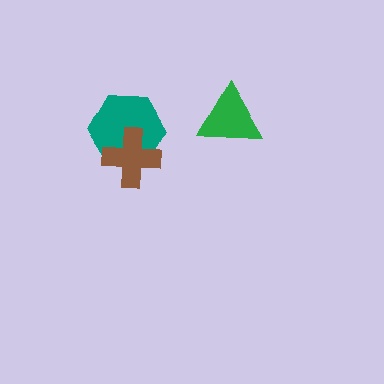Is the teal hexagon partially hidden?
Yes, it is partially covered by another shape.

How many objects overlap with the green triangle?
0 objects overlap with the green triangle.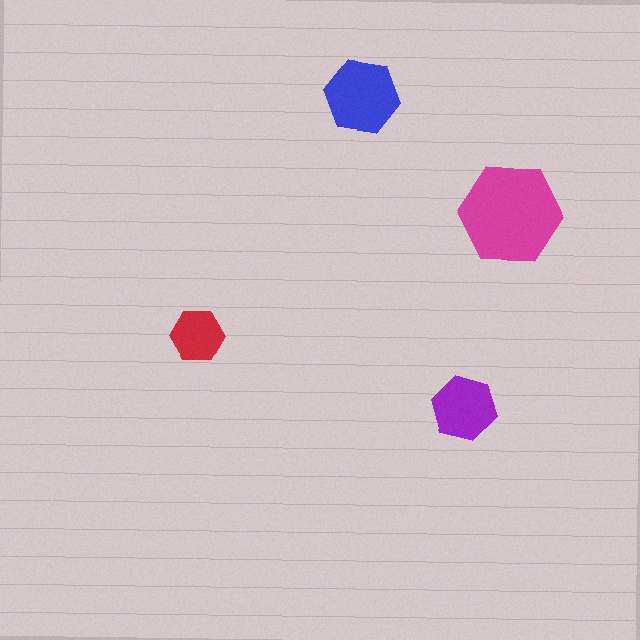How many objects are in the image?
There are 4 objects in the image.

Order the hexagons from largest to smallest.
the magenta one, the blue one, the purple one, the red one.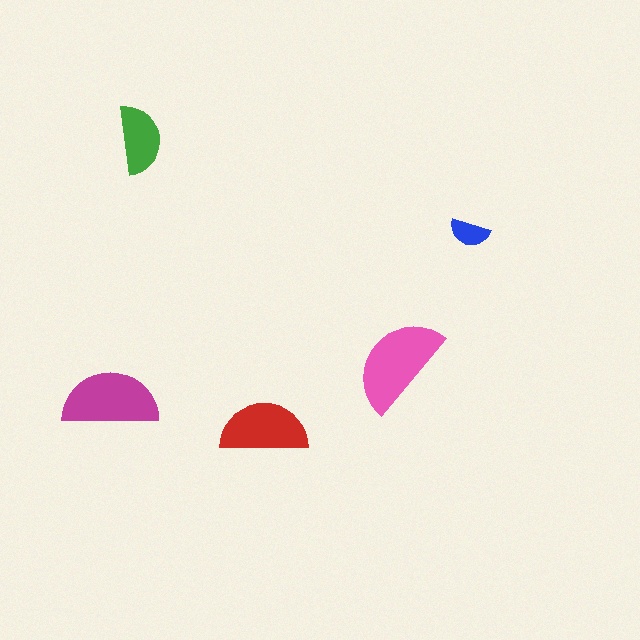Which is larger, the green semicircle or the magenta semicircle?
The magenta one.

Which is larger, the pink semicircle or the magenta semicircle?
The pink one.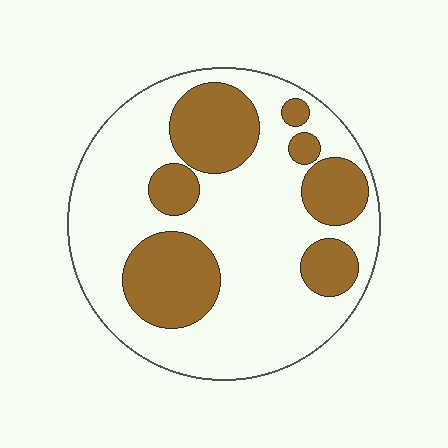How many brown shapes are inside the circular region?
7.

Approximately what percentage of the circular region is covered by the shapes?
Approximately 30%.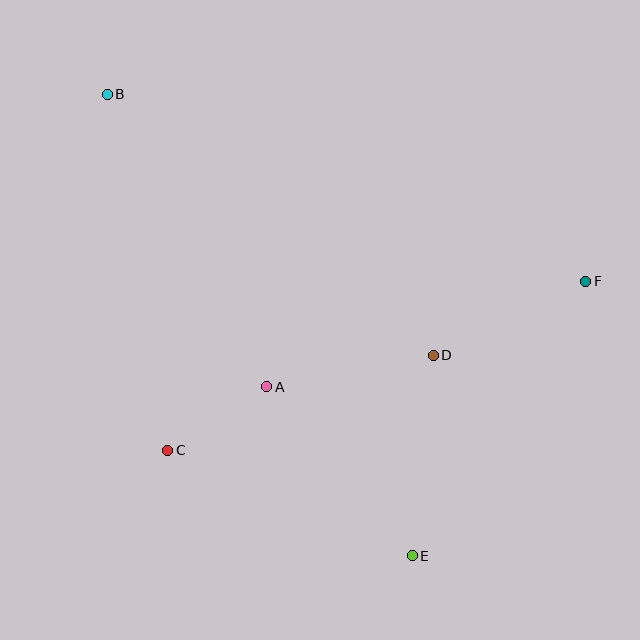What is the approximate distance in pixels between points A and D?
The distance between A and D is approximately 170 pixels.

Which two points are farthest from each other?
Points B and E are farthest from each other.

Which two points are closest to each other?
Points A and C are closest to each other.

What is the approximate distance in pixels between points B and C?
The distance between B and C is approximately 361 pixels.